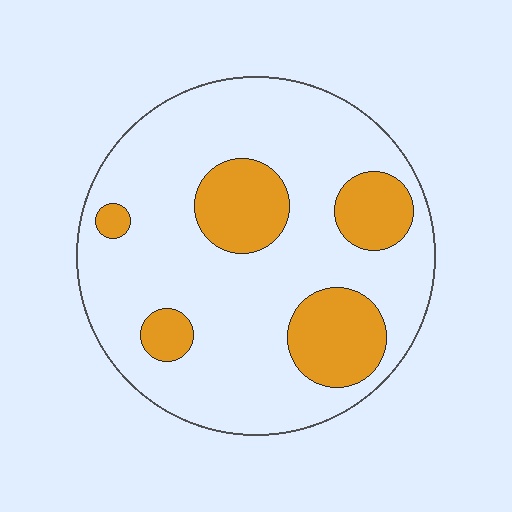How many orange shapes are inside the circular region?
5.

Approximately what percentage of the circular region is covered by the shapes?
Approximately 25%.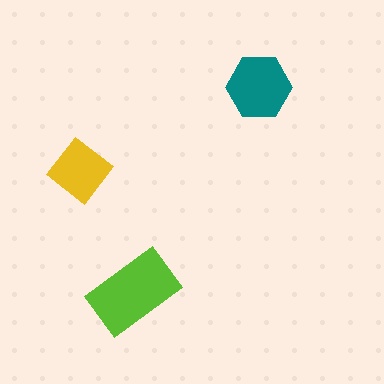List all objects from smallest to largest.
The yellow diamond, the teal hexagon, the lime rectangle.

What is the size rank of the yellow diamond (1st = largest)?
3rd.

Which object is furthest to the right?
The teal hexagon is rightmost.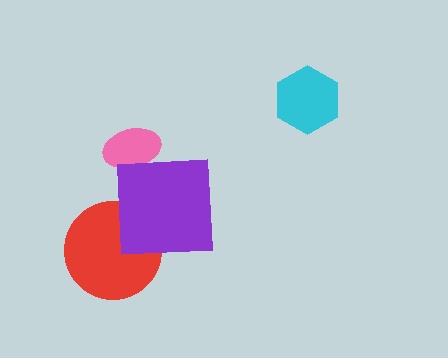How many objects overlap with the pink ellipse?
1 object overlaps with the pink ellipse.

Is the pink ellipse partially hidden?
Yes, it is partially covered by another shape.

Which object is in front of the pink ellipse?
The purple square is in front of the pink ellipse.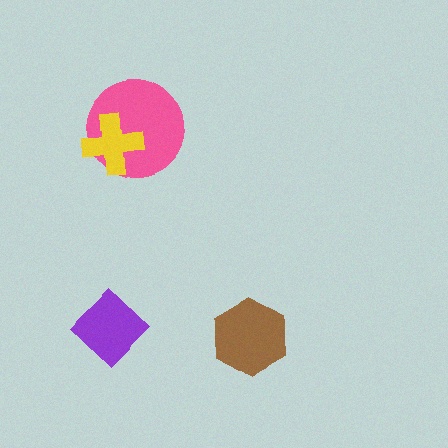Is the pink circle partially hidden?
Yes, it is partially covered by another shape.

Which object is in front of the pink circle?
The yellow cross is in front of the pink circle.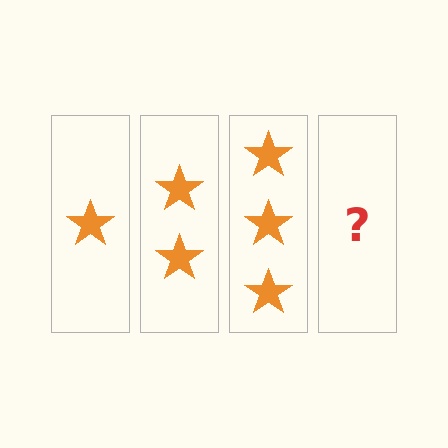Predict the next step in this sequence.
The next step is 4 stars.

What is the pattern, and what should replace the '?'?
The pattern is that each step adds one more star. The '?' should be 4 stars.